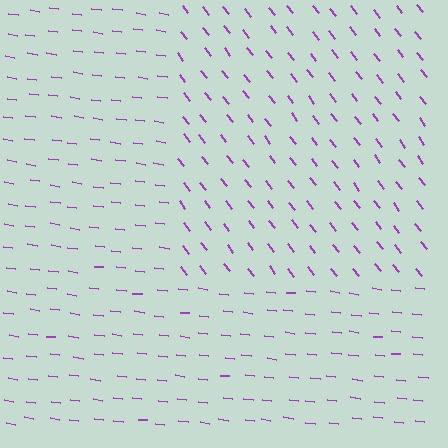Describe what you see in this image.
The image is filled with small purple line segments. A rectangle region in the image has lines oriented differently from the surrounding lines, creating a visible texture boundary.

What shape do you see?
I see a rectangle.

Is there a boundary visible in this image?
Yes, there is a texture boundary formed by a change in line orientation.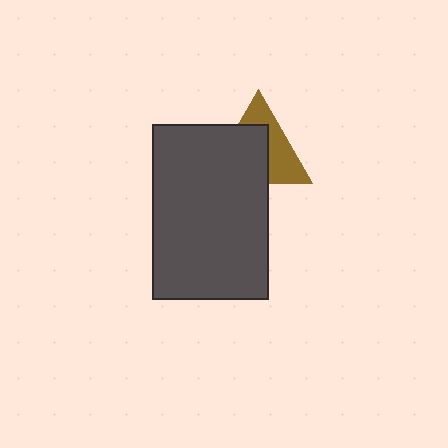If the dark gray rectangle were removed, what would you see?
You would see the complete brown triangle.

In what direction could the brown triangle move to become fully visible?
The brown triangle could move toward the upper-right. That would shift it out from behind the dark gray rectangle entirely.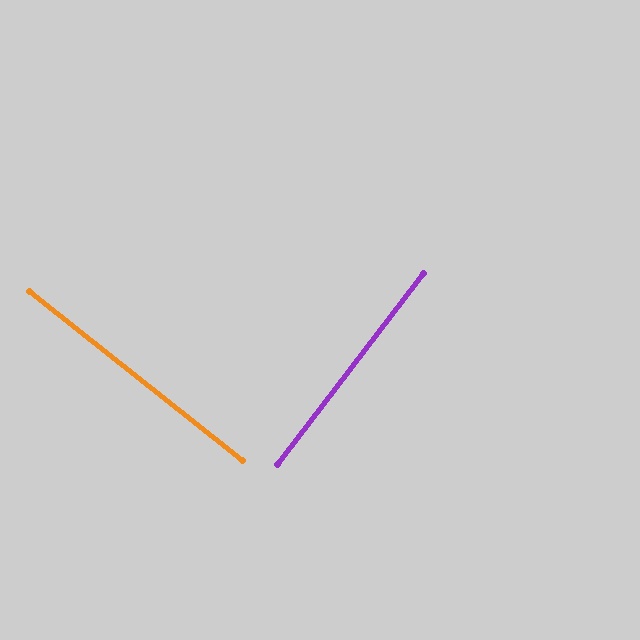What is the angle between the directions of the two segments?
Approximately 89 degrees.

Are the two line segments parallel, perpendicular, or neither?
Perpendicular — they meet at approximately 89°.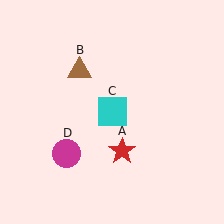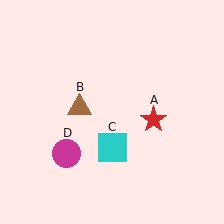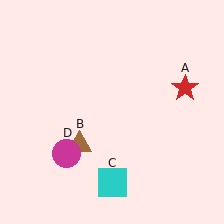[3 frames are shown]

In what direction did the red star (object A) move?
The red star (object A) moved up and to the right.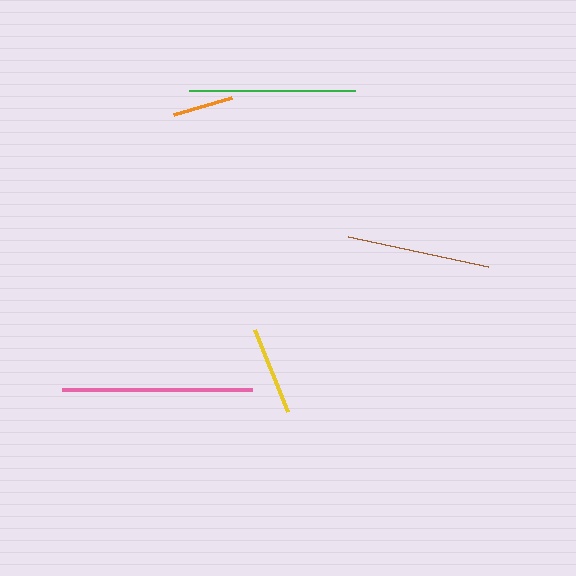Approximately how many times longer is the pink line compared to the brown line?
The pink line is approximately 1.3 times the length of the brown line.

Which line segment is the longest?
The pink line is the longest at approximately 190 pixels.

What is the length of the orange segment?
The orange segment is approximately 61 pixels long.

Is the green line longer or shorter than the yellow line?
The green line is longer than the yellow line.